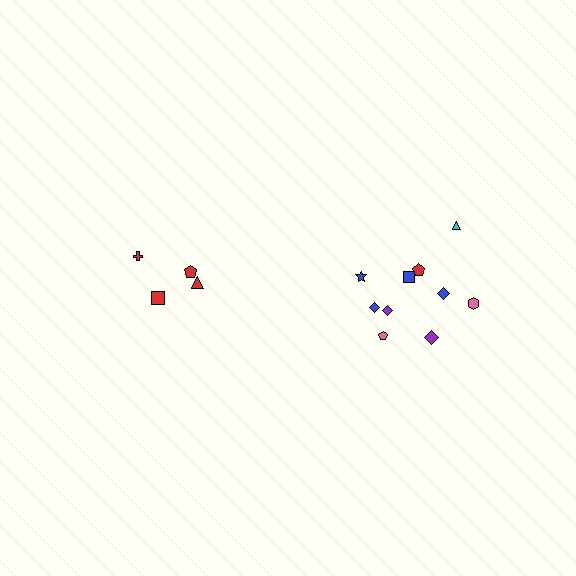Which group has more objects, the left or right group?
The right group.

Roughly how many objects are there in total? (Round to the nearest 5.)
Roughly 15 objects in total.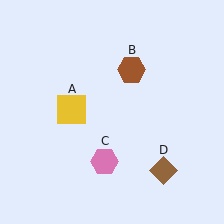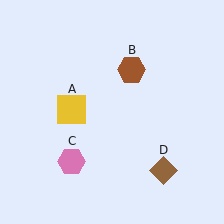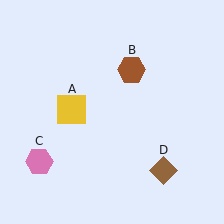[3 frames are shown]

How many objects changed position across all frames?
1 object changed position: pink hexagon (object C).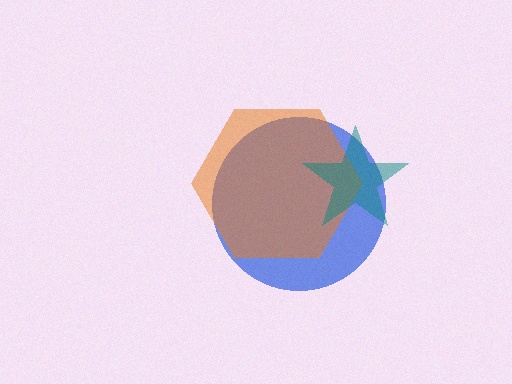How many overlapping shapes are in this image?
There are 3 overlapping shapes in the image.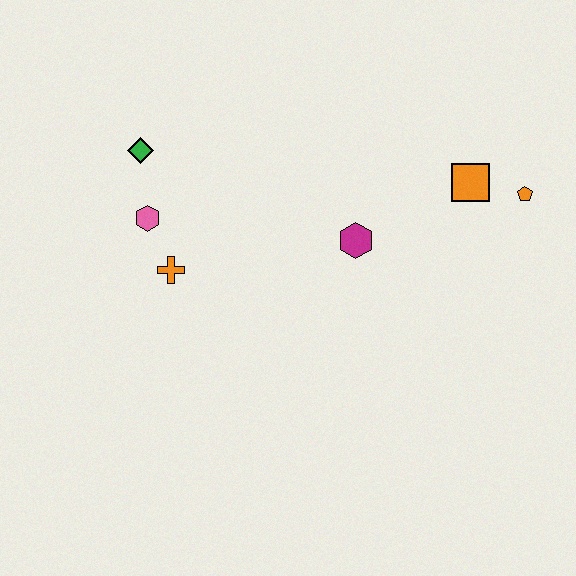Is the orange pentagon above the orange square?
No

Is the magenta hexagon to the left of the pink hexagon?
No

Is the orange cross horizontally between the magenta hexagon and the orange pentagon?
No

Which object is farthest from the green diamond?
The orange pentagon is farthest from the green diamond.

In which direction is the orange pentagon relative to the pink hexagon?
The orange pentagon is to the right of the pink hexagon.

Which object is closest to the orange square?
The orange pentagon is closest to the orange square.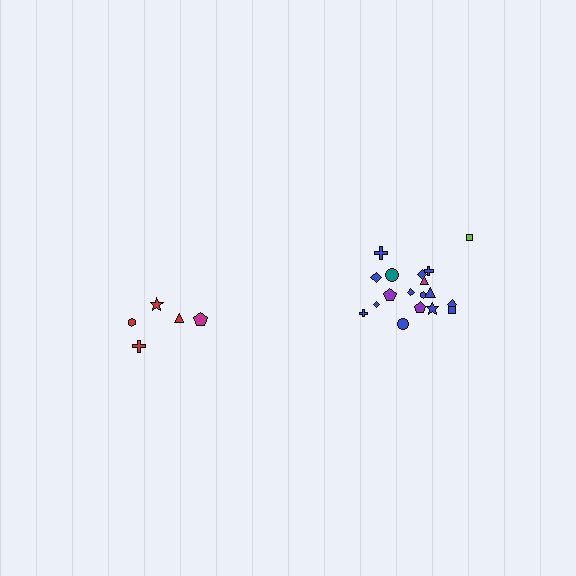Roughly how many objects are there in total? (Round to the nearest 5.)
Roughly 25 objects in total.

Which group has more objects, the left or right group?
The right group.